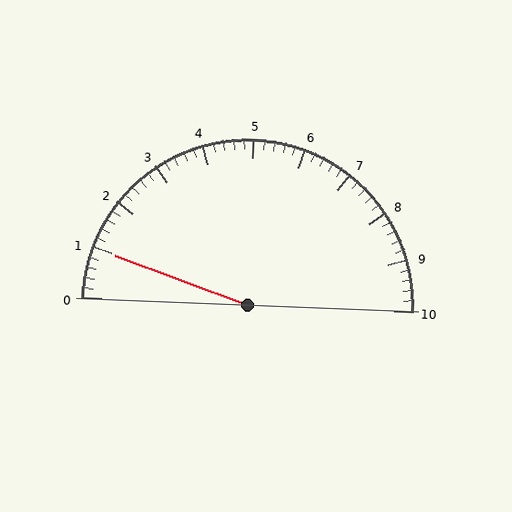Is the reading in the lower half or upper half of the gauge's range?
The reading is in the lower half of the range (0 to 10).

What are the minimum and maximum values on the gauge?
The gauge ranges from 0 to 10.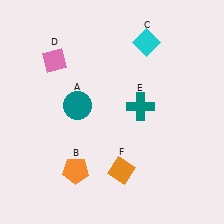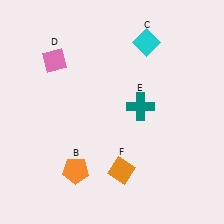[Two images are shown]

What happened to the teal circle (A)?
The teal circle (A) was removed in Image 2. It was in the top-left area of Image 1.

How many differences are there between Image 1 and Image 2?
There is 1 difference between the two images.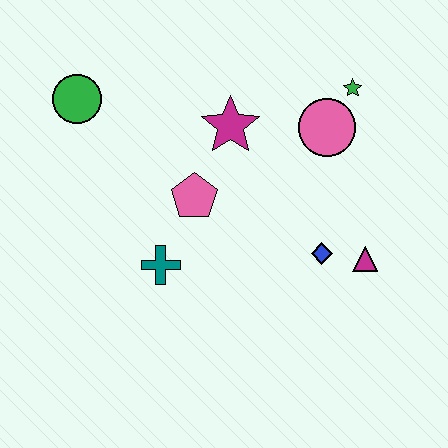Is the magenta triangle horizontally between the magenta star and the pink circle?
No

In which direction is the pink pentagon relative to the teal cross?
The pink pentagon is above the teal cross.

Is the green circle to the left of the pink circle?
Yes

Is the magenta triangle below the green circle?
Yes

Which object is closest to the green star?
The pink circle is closest to the green star.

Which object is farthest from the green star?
The green circle is farthest from the green star.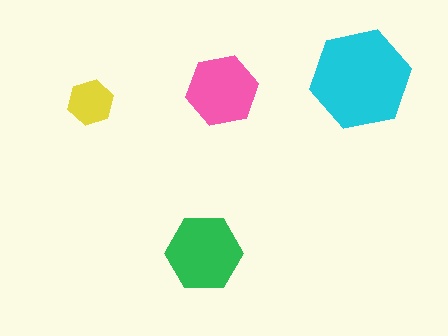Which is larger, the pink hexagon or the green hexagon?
The green one.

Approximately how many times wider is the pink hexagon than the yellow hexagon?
About 1.5 times wider.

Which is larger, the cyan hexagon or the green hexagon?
The cyan one.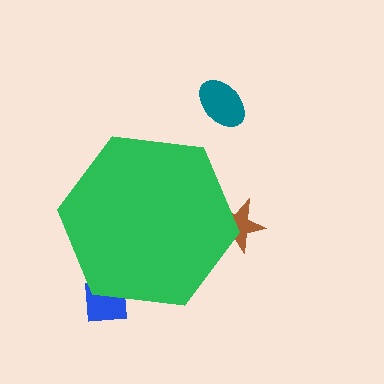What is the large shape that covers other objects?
A green hexagon.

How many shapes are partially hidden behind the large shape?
2 shapes are partially hidden.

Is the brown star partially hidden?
Yes, the brown star is partially hidden behind the green hexagon.